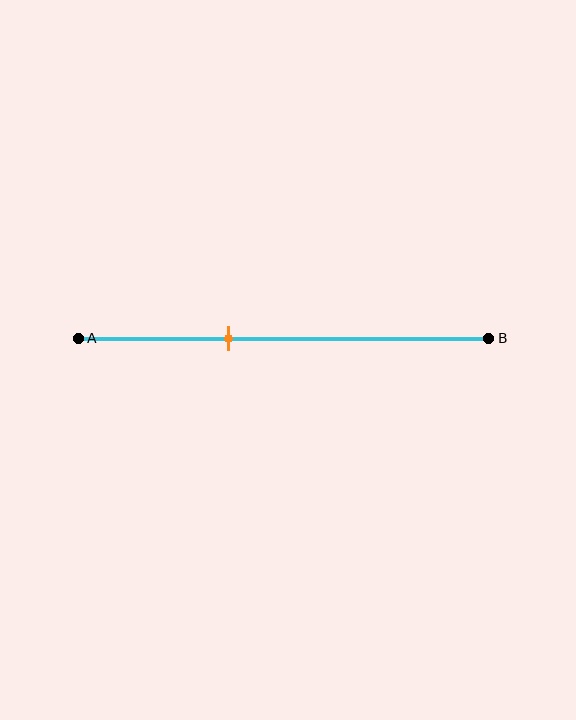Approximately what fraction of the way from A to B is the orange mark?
The orange mark is approximately 35% of the way from A to B.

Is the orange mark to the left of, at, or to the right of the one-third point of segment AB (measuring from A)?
The orange mark is to the right of the one-third point of segment AB.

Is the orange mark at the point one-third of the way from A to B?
No, the mark is at about 35% from A, not at the 33% one-third point.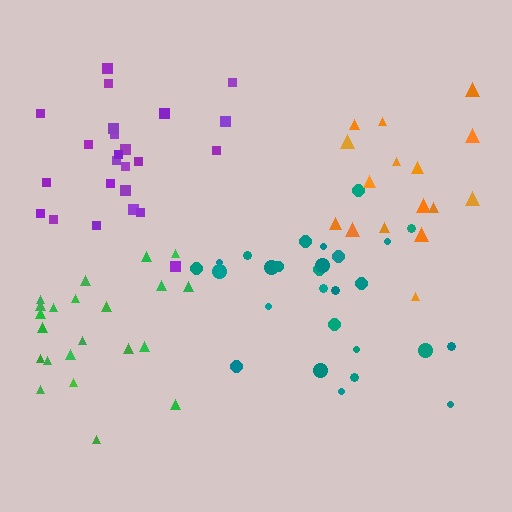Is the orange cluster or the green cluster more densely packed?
Green.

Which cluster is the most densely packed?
Purple.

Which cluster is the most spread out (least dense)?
Orange.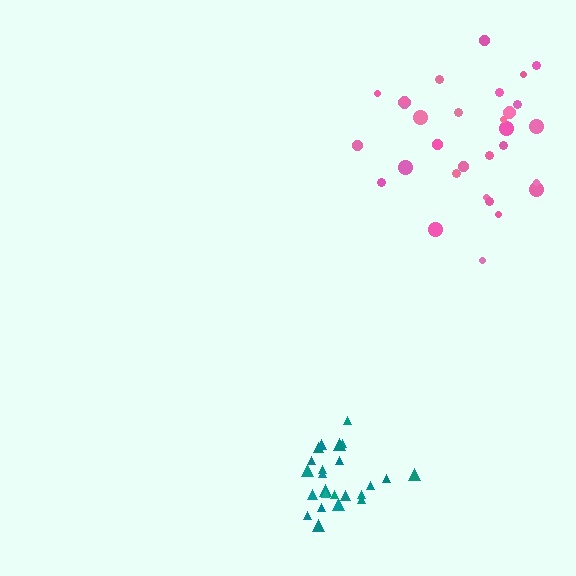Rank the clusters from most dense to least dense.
teal, pink.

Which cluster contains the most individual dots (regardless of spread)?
Pink (30).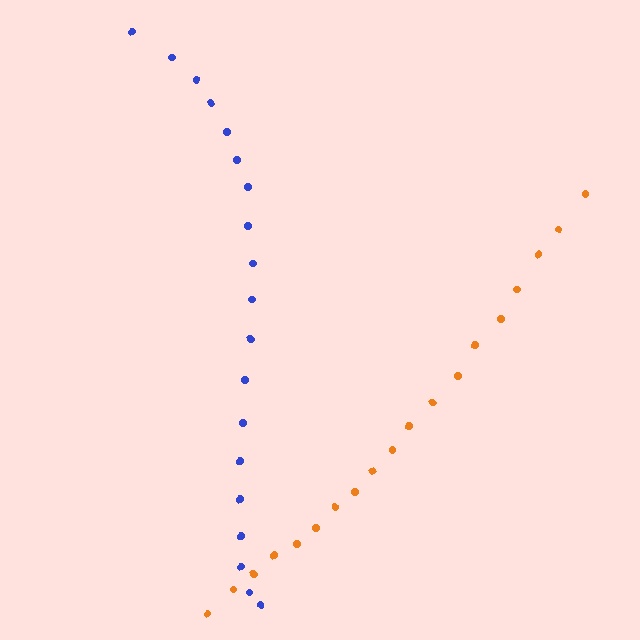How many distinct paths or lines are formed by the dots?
There are 2 distinct paths.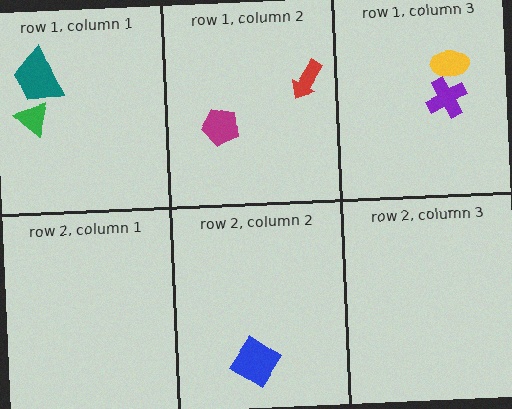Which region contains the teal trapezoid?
The row 1, column 1 region.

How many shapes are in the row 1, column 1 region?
2.